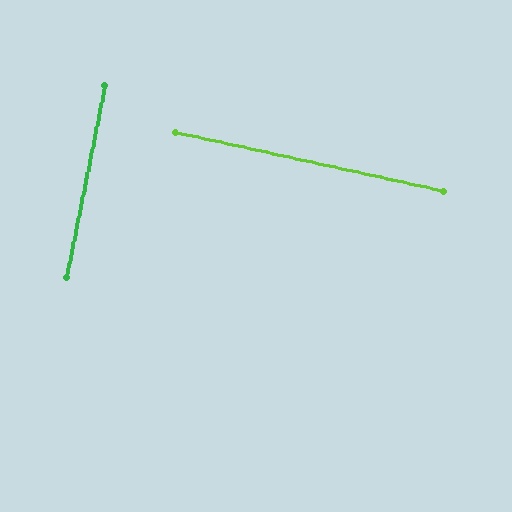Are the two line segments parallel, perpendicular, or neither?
Perpendicular — they meet at approximately 89°.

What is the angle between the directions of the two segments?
Approximately 89 degrees.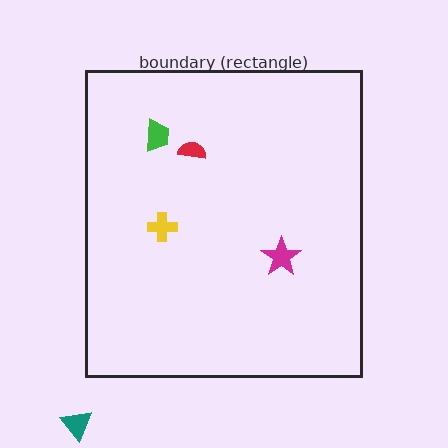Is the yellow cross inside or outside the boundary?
Inside.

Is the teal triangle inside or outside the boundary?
Outside.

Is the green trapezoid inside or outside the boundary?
Inside.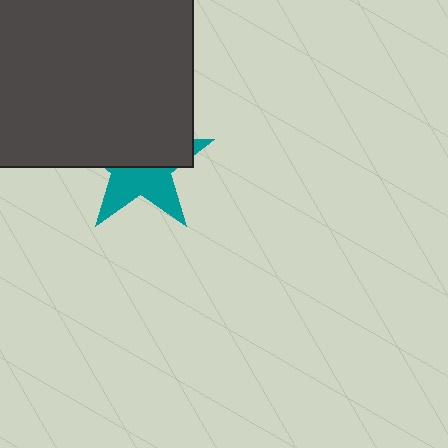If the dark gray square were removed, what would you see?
You would see the complete teal star.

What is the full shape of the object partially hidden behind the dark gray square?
The partially hidden object is a teal star.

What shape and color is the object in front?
The object in front is a dark gray square.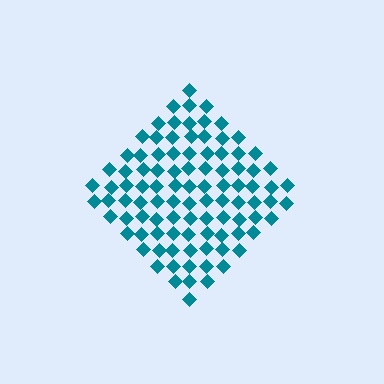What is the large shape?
The large shape is a diamond.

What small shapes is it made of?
It is made of small diamonds.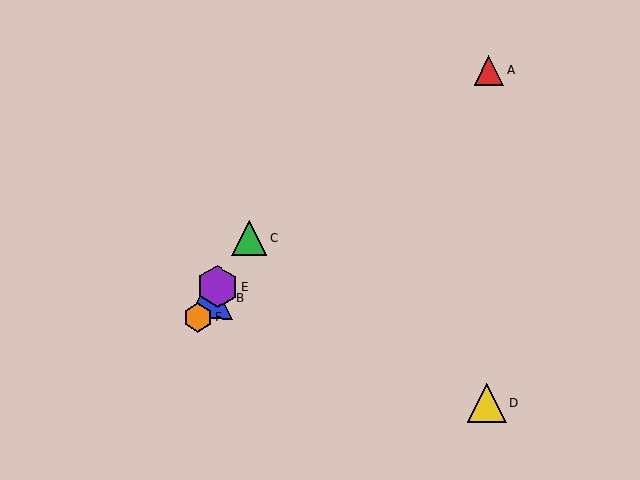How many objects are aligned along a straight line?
4 objects (B, C, E, F) are aligned along a straight line.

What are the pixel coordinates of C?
Object C is at (249, 238).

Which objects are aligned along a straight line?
Objects B, C, E, F are aligned along a straight line.